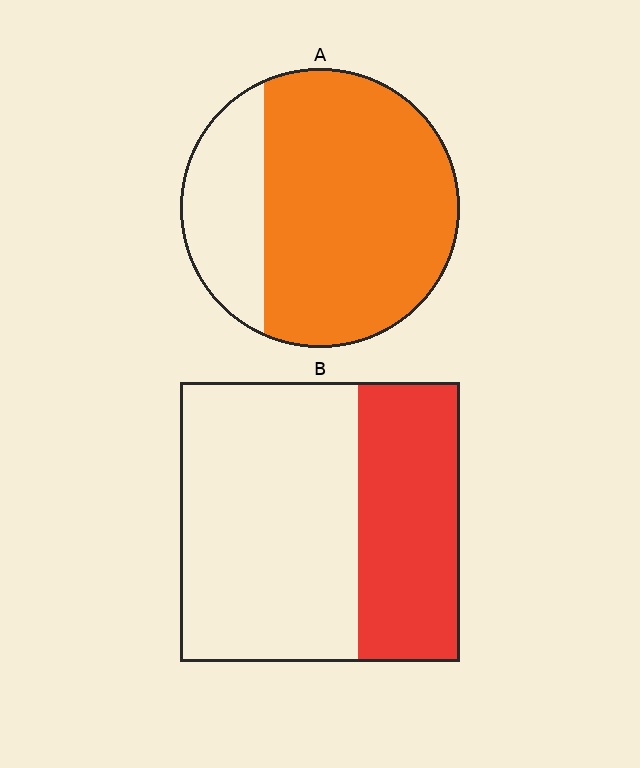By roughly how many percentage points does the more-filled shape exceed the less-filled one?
By roughly 40 percentage points (A over B).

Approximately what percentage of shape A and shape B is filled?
A is approximately 75% and B is approximately 35%.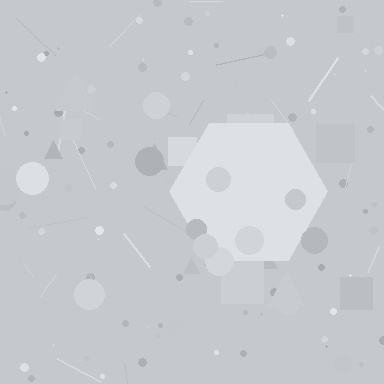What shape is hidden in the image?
A hexagon is hidden in the image.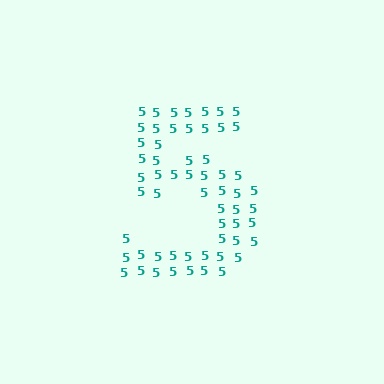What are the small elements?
The small elements are digit 5's.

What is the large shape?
The large shape is the digit 5.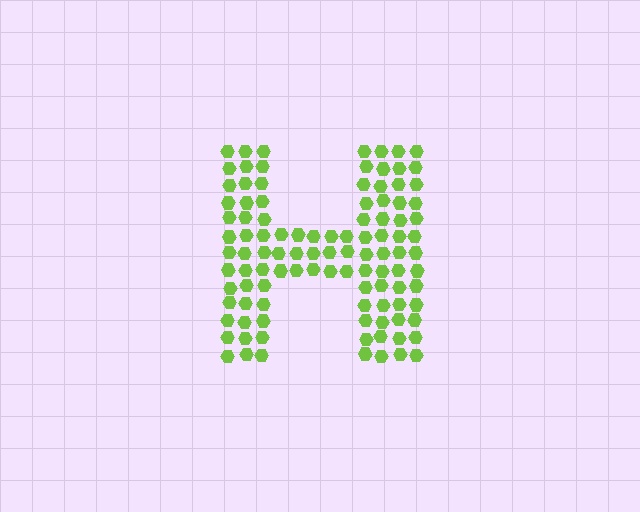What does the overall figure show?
The overall figure shows the letter H.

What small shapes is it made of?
It is made of small hexagons.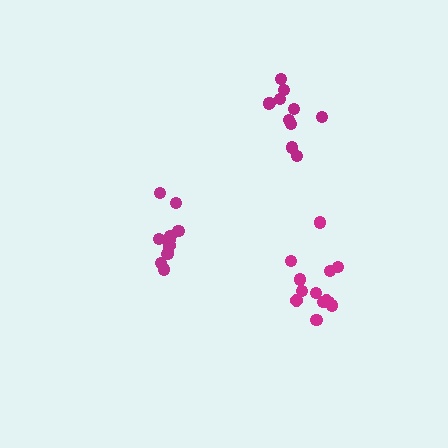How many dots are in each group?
Group 1: 13 dots, Group 2: 11 dots, Group 3: 12 dots (36 total).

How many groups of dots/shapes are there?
There are 3 groups.